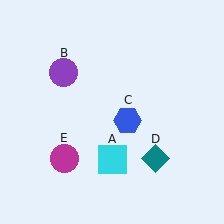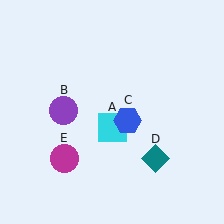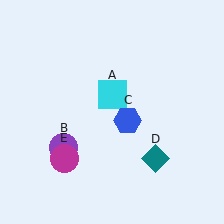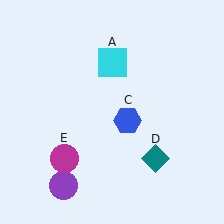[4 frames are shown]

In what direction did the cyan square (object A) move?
The cyan square (object A) moved up.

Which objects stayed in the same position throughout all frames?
Blue hexagon (object C) and teal diamond (object D) and magenta circle (object E) remained stationary.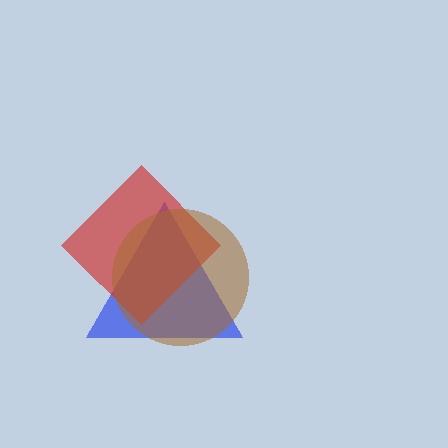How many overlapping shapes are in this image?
There are 3 overlapping shapes in the image.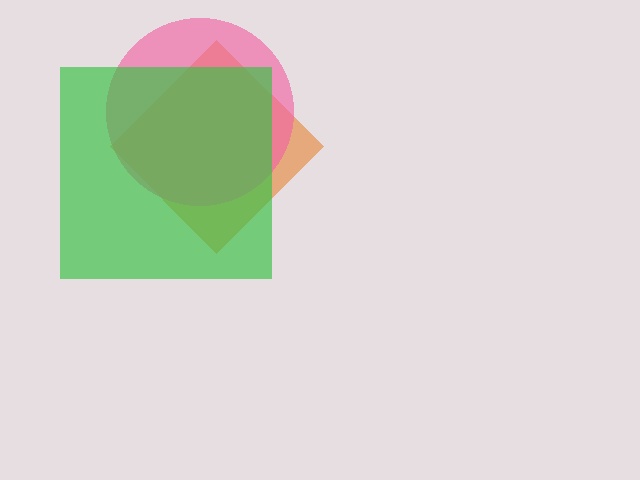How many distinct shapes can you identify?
There are 3 distinct shapes: an orange diamond, a pink circle, a green square.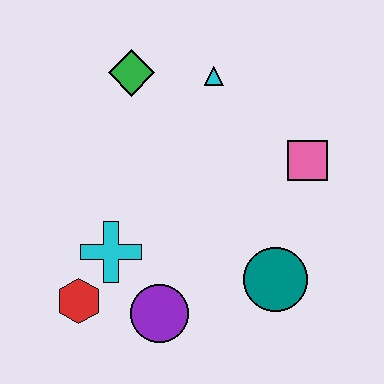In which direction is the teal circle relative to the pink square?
The teal circle is below the pink square.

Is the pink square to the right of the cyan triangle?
Yes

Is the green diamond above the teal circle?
Yes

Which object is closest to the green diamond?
The cyan triangle is closest to the green diamond.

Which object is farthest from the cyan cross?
The pink square is farthest from the cyan cross.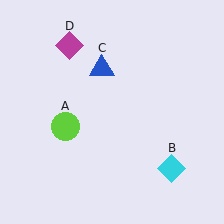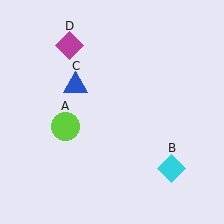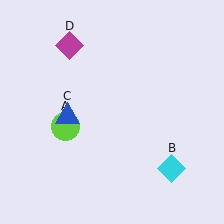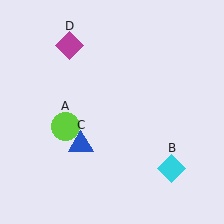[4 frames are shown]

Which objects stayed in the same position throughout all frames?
Lime circle (object A) and cyan diamond (object B) and magenta diamond (object D) remained stationary.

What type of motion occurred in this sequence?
The blue triangle (object C) rotated counterclockwise around the center of the scene.